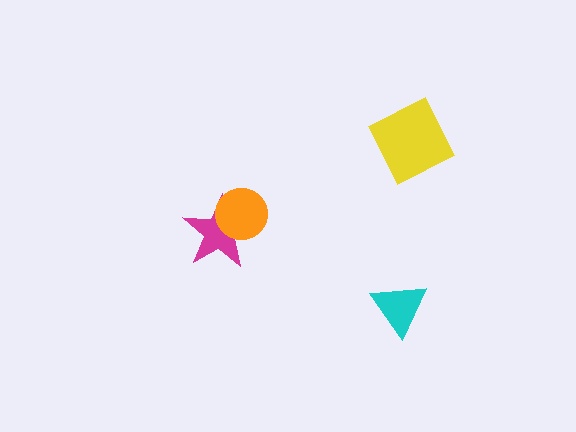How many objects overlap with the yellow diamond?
0 objects overlap with the yellow diamond.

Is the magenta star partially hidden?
Yes, it is partially covered by another shape.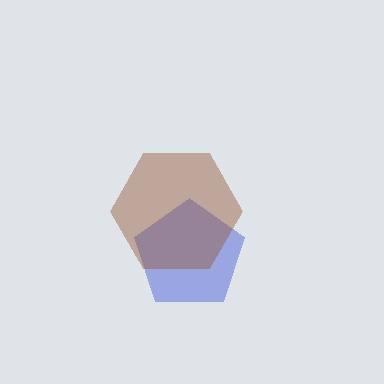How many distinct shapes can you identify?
There are 2 distinct shapes: a blue pentagon, a brown hexagon.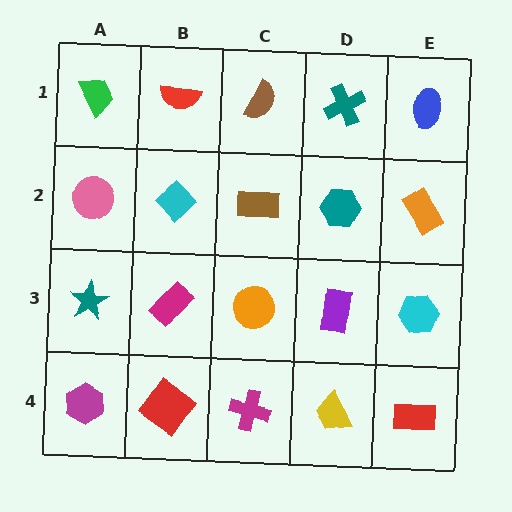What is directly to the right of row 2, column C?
A teal hexagon.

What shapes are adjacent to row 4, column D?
A purple rectangle (row 3, column D), a magenta cross (row 4, column C), a red rectangle (row 4, column E).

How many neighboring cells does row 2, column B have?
4.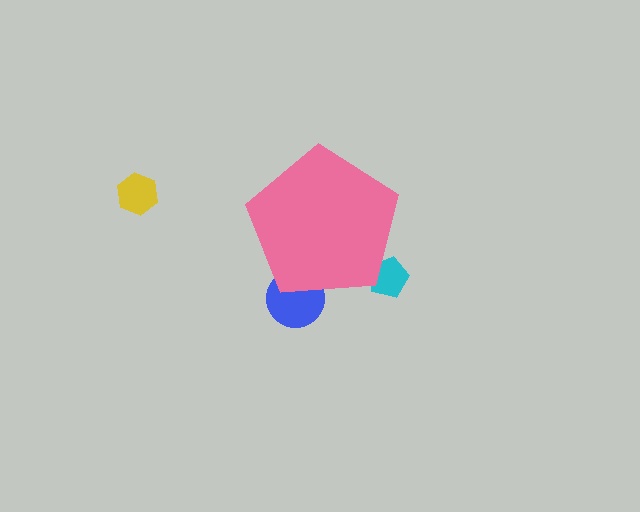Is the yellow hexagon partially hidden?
No, the yellow hexagon is fully visible.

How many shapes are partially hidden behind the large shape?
2 shapes are partially hidden.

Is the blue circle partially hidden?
Yes, the blue circle is partially hidden behind the pink pentagon.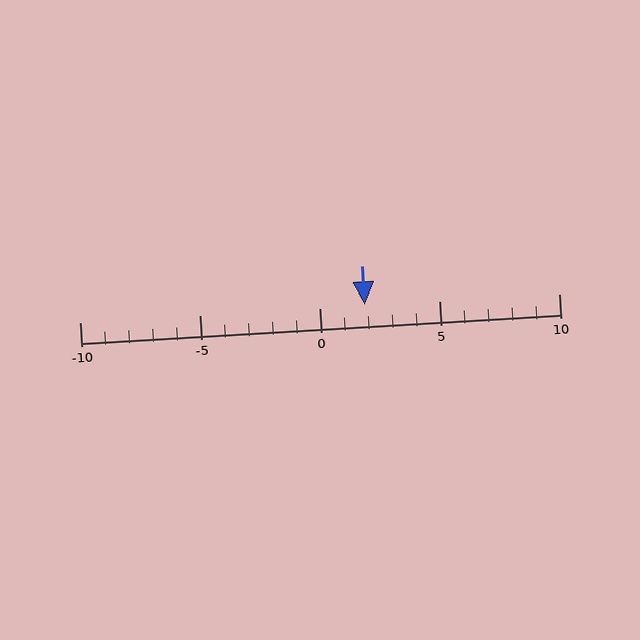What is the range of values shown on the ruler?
The ruler shows values from -10 to 10.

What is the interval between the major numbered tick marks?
The major tick marks are spaced 5 units apart.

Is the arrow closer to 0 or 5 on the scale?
The arrow is closer to 0.